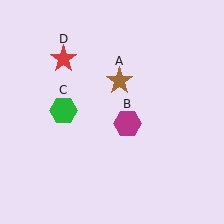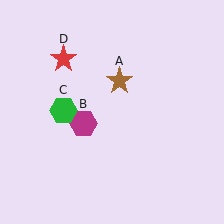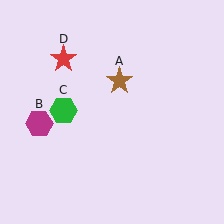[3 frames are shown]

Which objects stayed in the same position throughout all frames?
Brown star (object A) and green hexagon (object C) and red star (object D) remained stationary.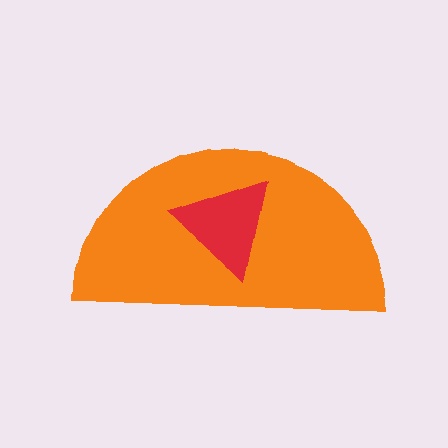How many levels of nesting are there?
2.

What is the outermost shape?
The orange semicircle.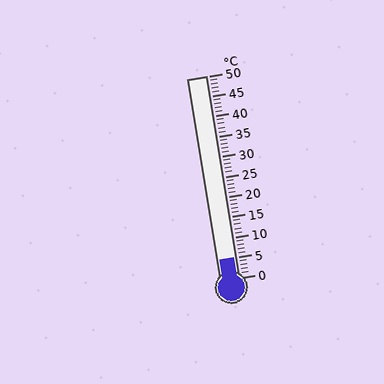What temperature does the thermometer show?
The thermometer shows approximately 5°C.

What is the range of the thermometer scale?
The thermometer scale ranges from 0°C to 50°C.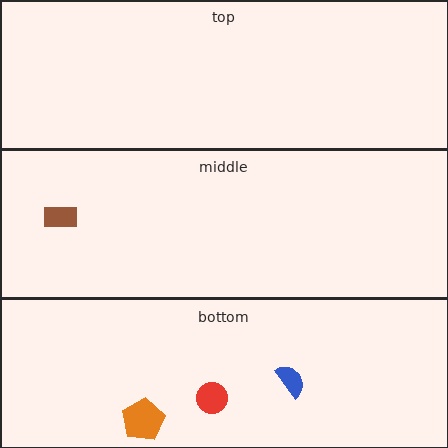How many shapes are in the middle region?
1.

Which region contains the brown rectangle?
The middle region.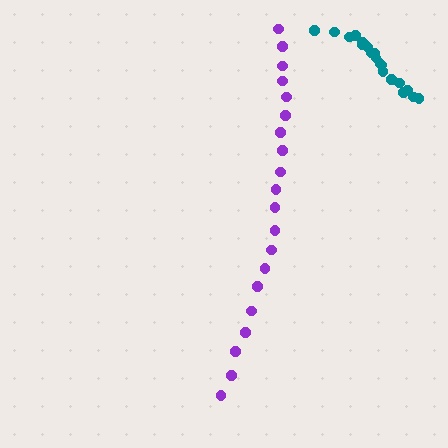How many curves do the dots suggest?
There are 2 distinct paths.